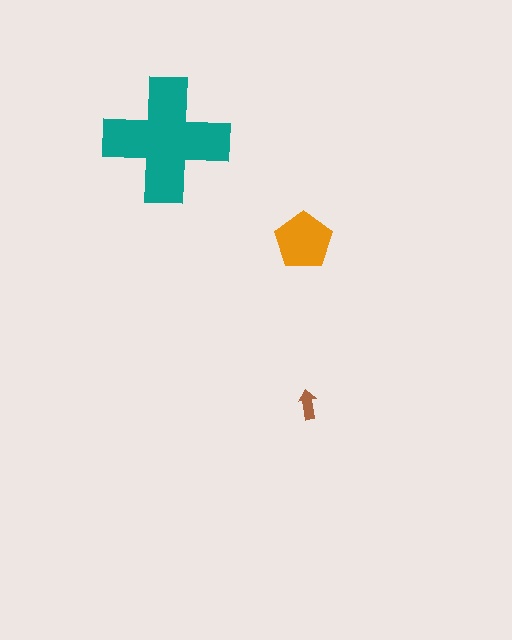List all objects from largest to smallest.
The teal cross, the orange pentagon, the brown arrow.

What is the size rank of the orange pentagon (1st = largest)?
2nd.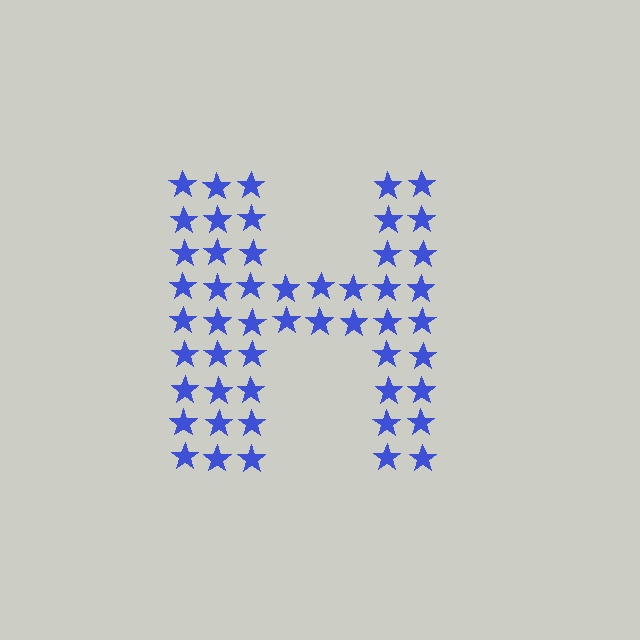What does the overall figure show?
The overall figure shows the letter H.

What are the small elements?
The small elements are stars.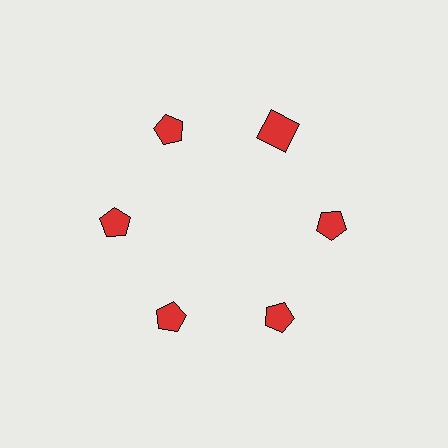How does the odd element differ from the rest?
It has a different shape: square instead of pentagon.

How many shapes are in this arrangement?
There are 6 shapes arranged in a ring pattern.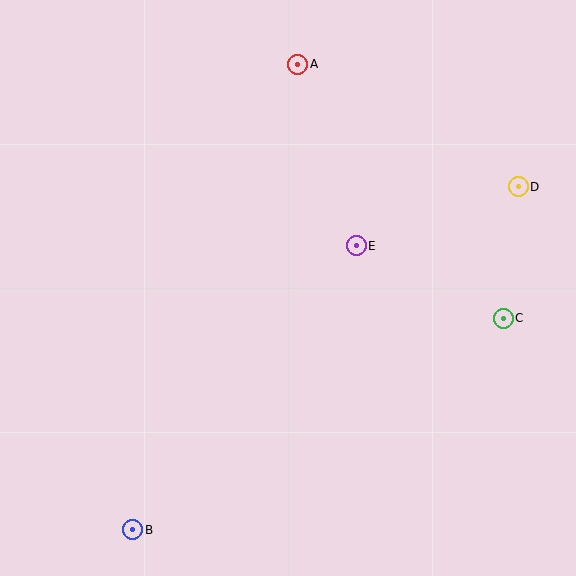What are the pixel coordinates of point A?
Point A is at (298, 64).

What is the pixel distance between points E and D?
The distance between E and D is 172 pixels.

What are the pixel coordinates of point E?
Point E is at (356, 246).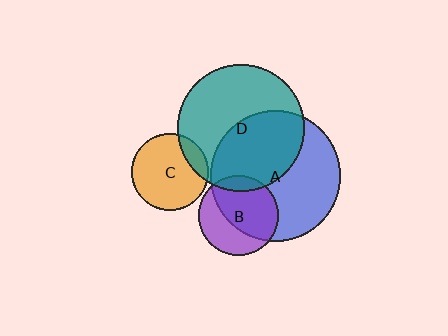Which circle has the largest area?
Circle A (blue).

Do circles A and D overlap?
Yes.